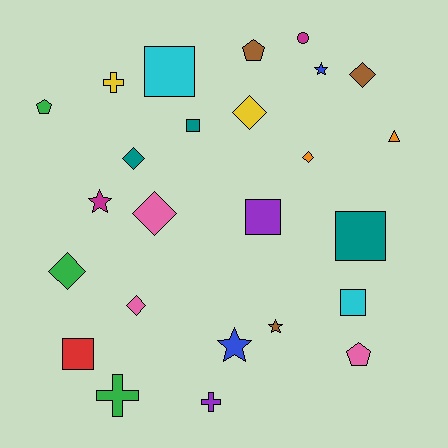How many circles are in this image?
There is 1 circle.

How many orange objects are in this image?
There are 2 orange objects.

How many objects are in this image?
There are 25 objects.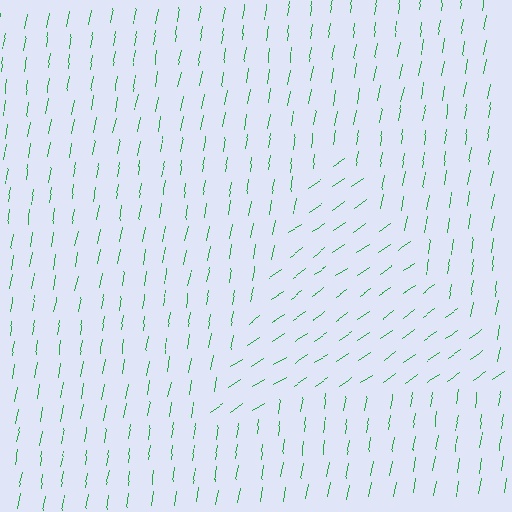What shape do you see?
I see a triangle.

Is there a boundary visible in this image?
Yes, there is a texture boundary formed by a change in line orientation.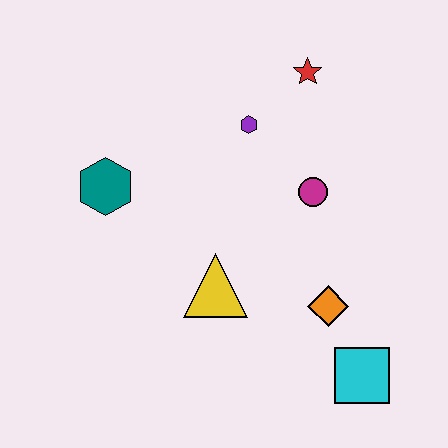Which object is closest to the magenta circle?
The purple hexagon is closest to the magenta circle.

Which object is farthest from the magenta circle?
The teal hexagon is farthest from the magenta circle.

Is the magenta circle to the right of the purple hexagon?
Yes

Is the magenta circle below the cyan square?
No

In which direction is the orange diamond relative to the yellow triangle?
The orange diamond is to the right of the yellow triangle.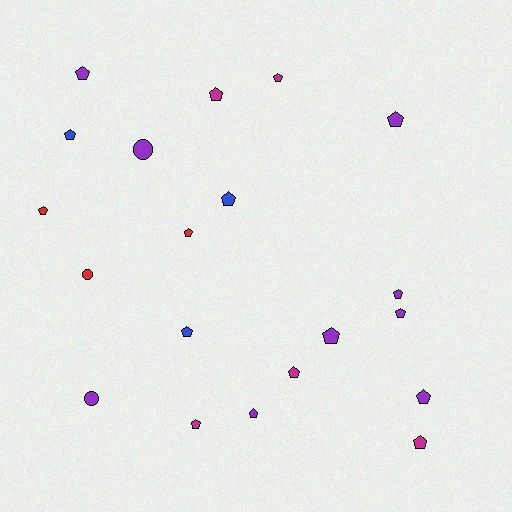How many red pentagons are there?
There are 2 red pentagons.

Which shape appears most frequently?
Pentagon, with 17 objects.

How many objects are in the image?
There are 20 objects.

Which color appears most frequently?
Purple, with 9 objects.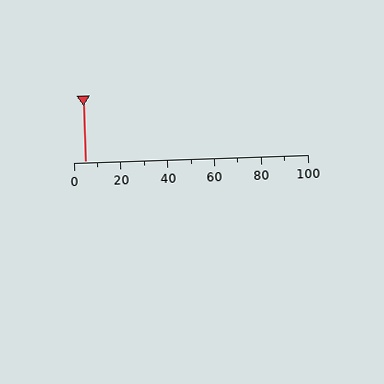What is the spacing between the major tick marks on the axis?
The major ticks are spaced 20 apart.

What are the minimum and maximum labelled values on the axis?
The axis runs from 0 to 100.